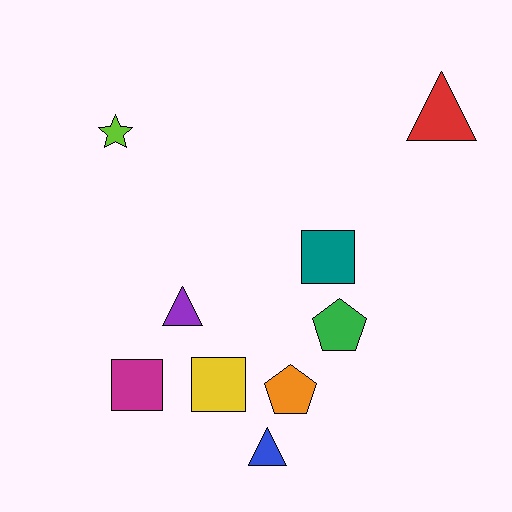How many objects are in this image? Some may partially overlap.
There are 9 objects.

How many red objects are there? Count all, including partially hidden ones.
There is 1 red object.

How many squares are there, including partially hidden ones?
There are 3 squares.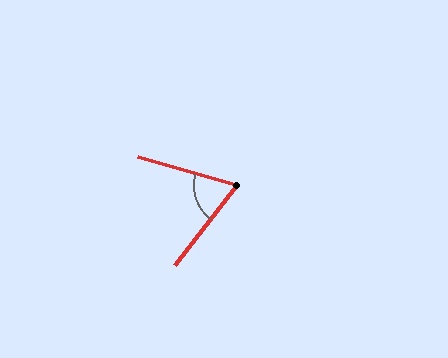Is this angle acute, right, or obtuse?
It is acute.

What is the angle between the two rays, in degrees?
Approximately 68 degrees.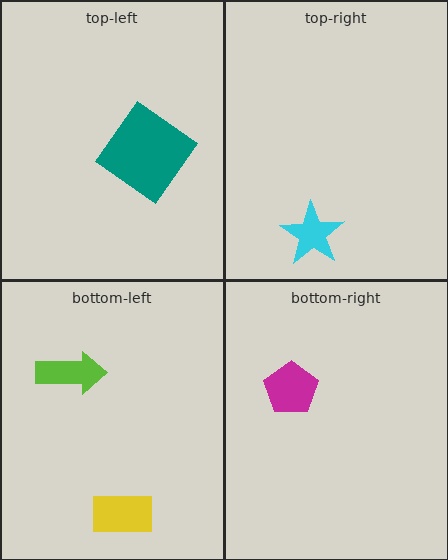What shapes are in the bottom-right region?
The magenta pentagon.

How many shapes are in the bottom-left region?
2.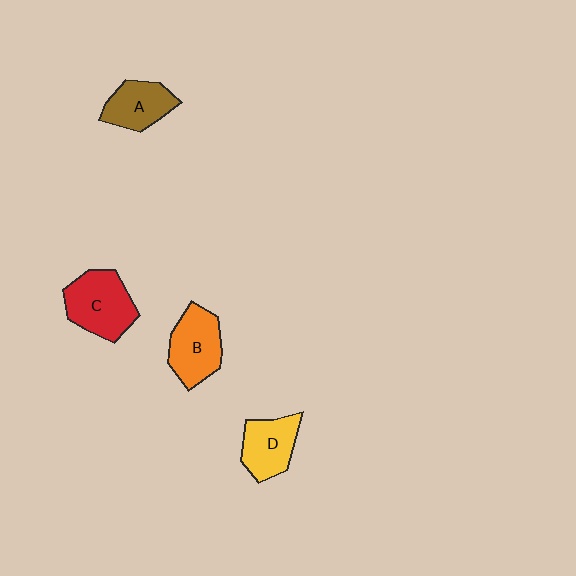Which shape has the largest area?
Shape C (red).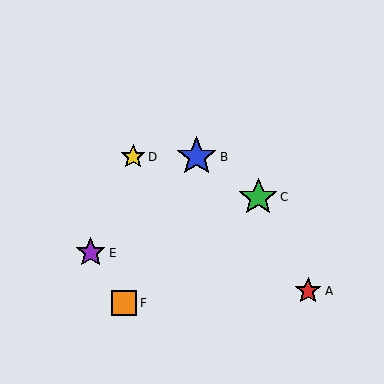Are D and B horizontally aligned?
Yes, both are at y≈157.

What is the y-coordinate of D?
Object D is at y≈157.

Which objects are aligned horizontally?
Objects B, D are aligned horizontally.